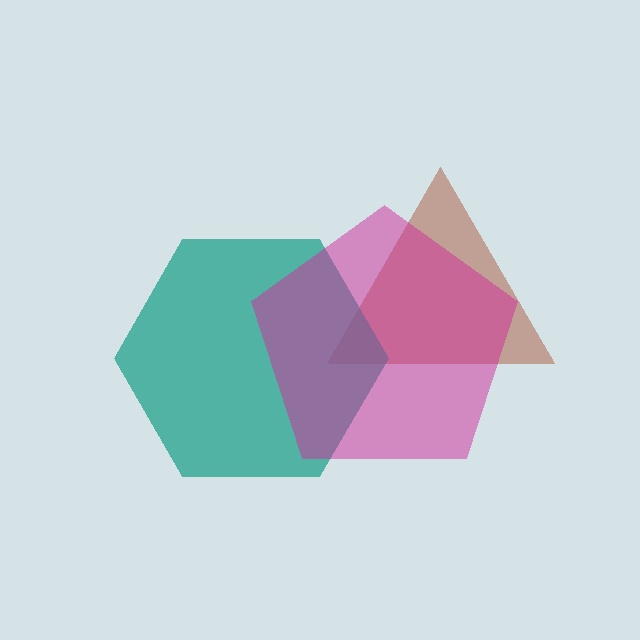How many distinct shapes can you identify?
There are 3 distinct shapes: a brown triangle, a teal hexagon, a magenta pentagon.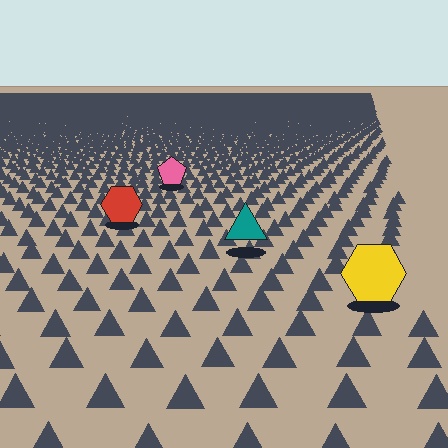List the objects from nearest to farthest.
From nearest to farthest: the yellow hexagon, the teal triangle, the red hexagon, the pink pentagon.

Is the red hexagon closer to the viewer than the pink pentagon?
Yes. The red hexagon is closer — you can tell from the texture gradient: the ground texture is coarser near it.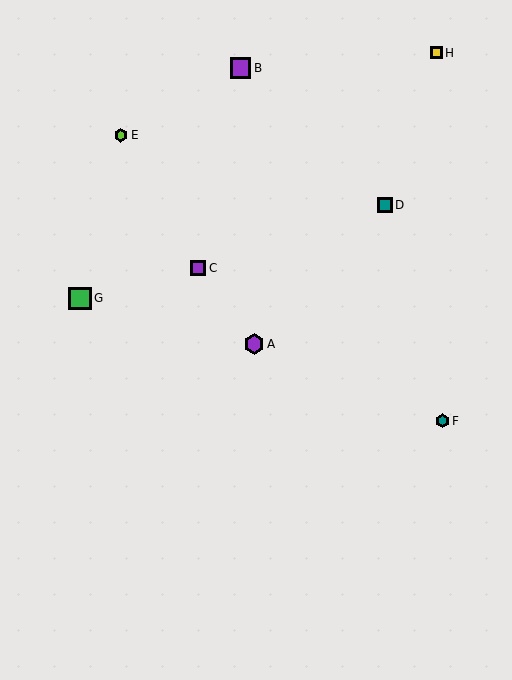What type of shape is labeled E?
Shape E is a lime hexagon.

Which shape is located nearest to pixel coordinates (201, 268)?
The purple square (labeled C) at (198, 268) is nearest to that location.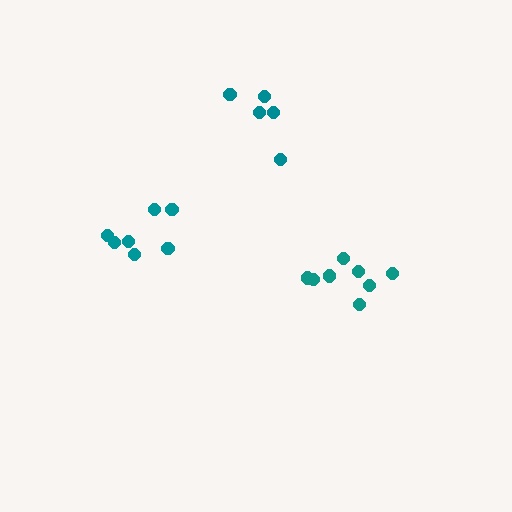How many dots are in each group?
Group 1: 5 dots, Group 2: 8 dots, Group 3: 7 dots (20 total).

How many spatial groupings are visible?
There are 3 spatial groupings.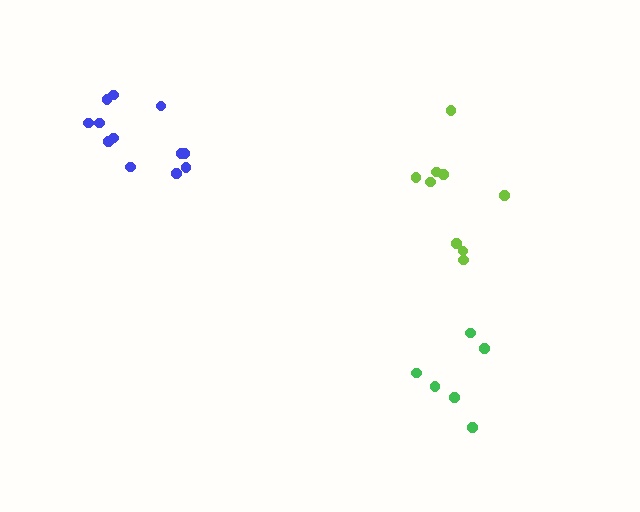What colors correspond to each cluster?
The clusters are colored: blue, green, lime.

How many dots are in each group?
Group 1: 12 dots, Group 2: 6 dots, Group 3: 9 dots (27 total).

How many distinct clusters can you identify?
There are 3 distinct clusters.